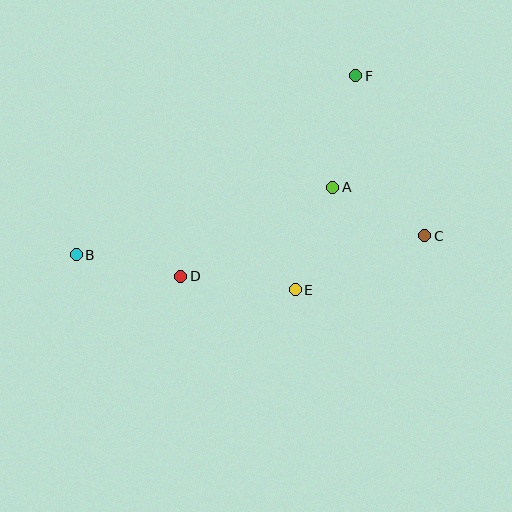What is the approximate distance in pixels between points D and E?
The distance between D and E is approximately 116 pixels.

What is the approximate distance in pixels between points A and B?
The distance between A and B is approximately 265 pixels.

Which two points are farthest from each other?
Points B and C are farthest from each other.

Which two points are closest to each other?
Points A and C are closest to each other.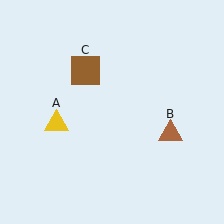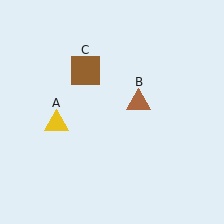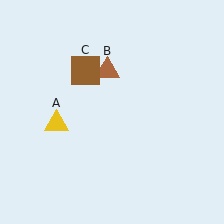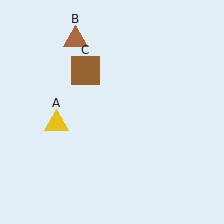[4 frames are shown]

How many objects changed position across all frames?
1 object changed position: brown triangle (object B).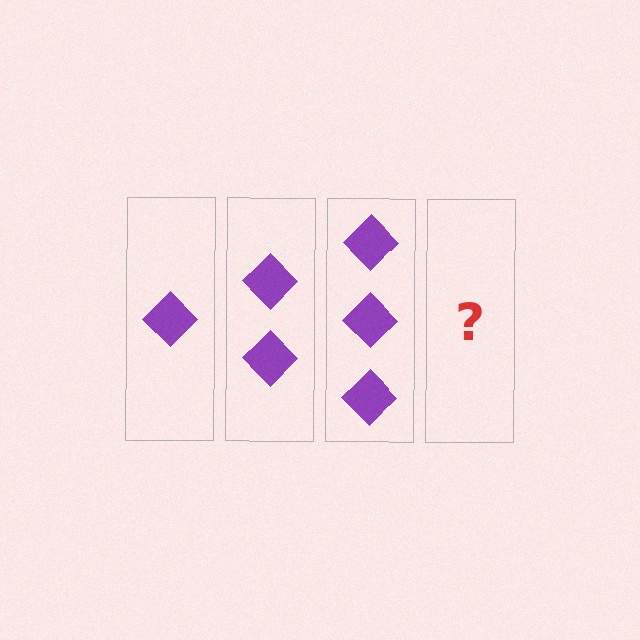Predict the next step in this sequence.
The next step is 4 diamonds.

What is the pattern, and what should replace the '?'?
The pattern is that each step adds one more diamond. The '?' should be 4 diamonds.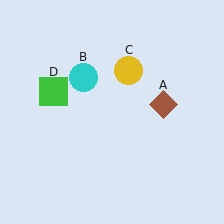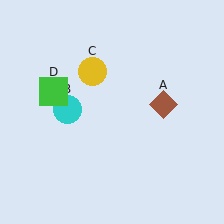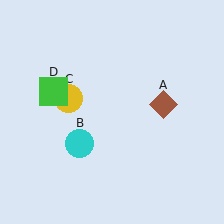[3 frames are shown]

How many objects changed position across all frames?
2 objects changed position: cyan circle (object B), yellow circle (object C).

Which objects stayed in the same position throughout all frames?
Brown diamond (object A) and green square (object D) remained stationary.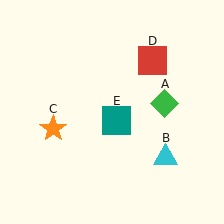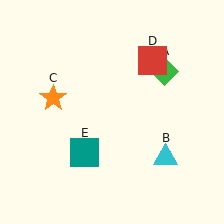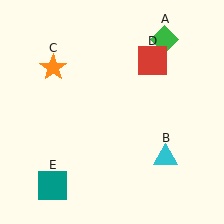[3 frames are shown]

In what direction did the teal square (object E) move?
The teal square (object E) moved down and to the left.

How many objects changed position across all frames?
3 objects changed position: green diamond (object A), orange star (object C), teal square (object E).